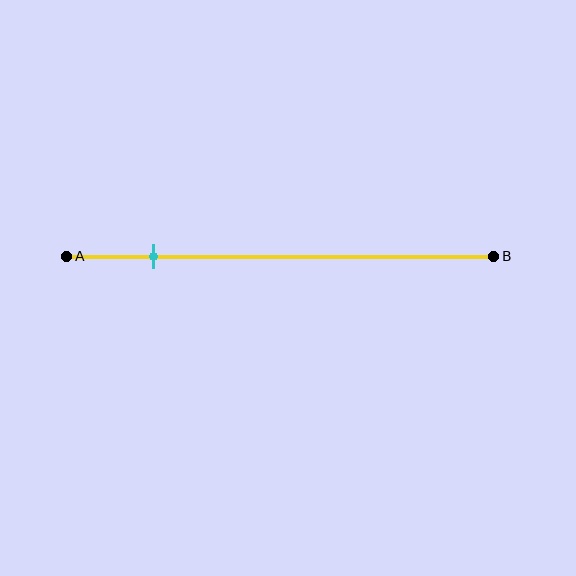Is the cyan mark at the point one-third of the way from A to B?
No, the mark is at about 20% from A, not at the 33% one-third point.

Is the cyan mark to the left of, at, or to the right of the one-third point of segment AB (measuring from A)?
The cyan mark is to the left of the one-third point of segment AB.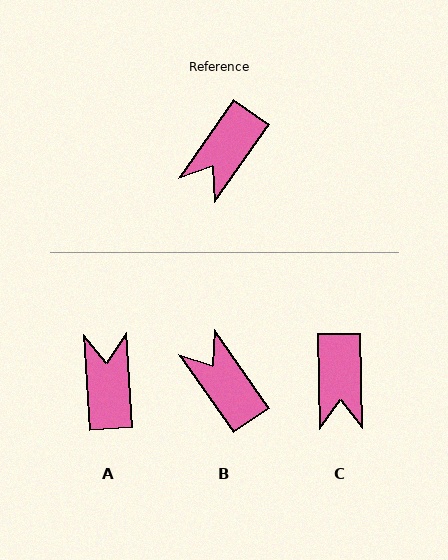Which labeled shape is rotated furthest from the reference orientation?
A, about 142 degrees away.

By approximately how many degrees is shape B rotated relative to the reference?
Approximately 110 degrees clockwise.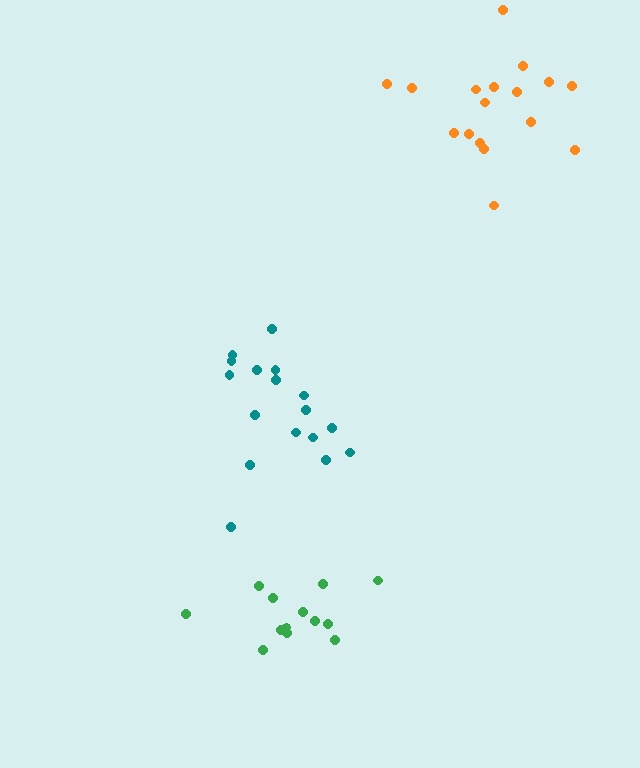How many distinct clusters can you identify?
There are 3 distinct clusters.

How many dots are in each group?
Group 1: 17 dots, Group 2: 13 dots, Group 3: 17 dots (47 total).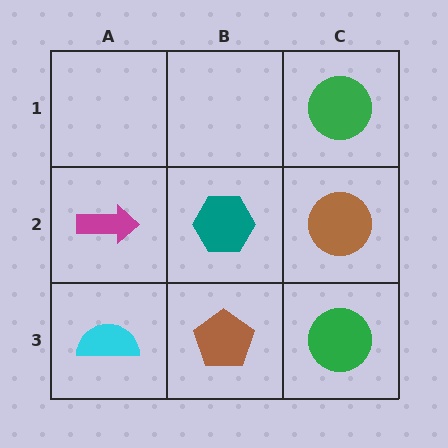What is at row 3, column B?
A brown pentagon.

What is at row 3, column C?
A green circle.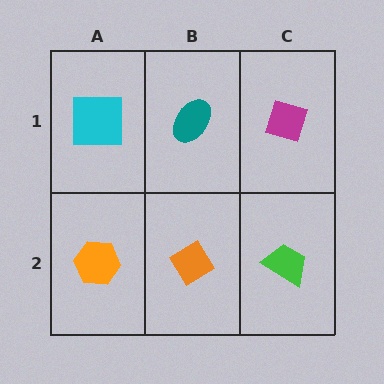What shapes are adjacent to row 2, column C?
A magenta diamond (row 1, column C), an orange diamond (row 2, column B).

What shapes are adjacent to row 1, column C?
A green trapezoid (row 2, column C), a teal ellipse (row 1, column B).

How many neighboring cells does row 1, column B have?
3.